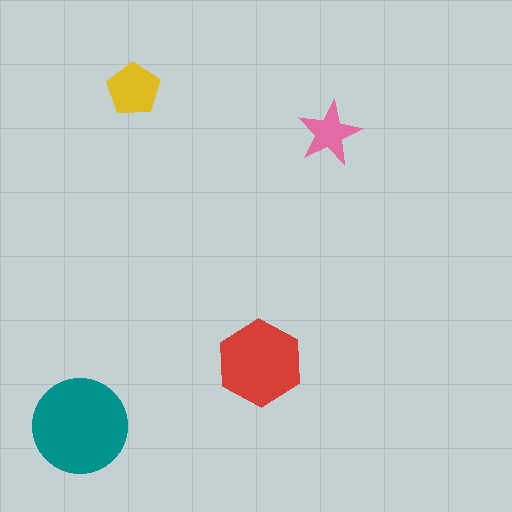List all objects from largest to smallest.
The teal circle, the red hexagon, the yellow pentagon, the pink star.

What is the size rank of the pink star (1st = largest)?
4th.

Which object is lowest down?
The teal circle is bottommost.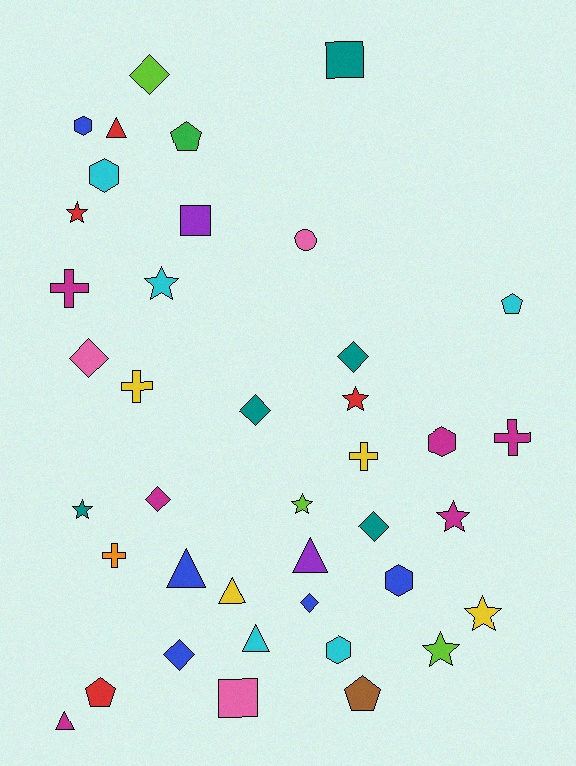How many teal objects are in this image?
There are 5 teal objects.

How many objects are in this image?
There are 40 objects.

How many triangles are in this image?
There are 6 triangles.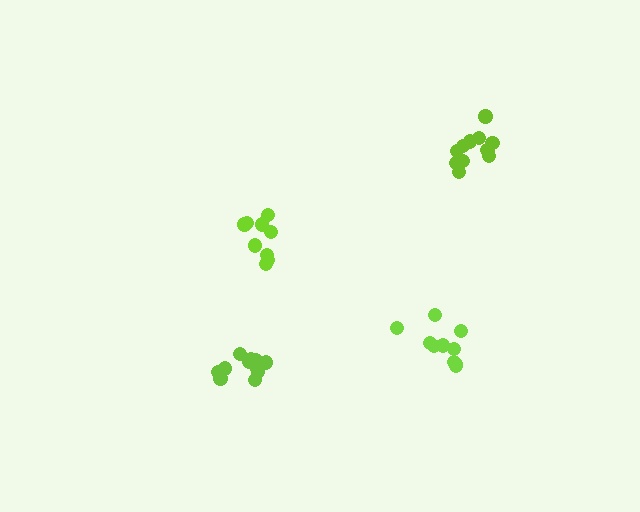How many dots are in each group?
Group 1: 10 dots, Group 2: 10 dots, Group 3: 11 dots, Group 4: 11 dots (42 total).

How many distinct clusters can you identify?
There are 4 distinct clusters.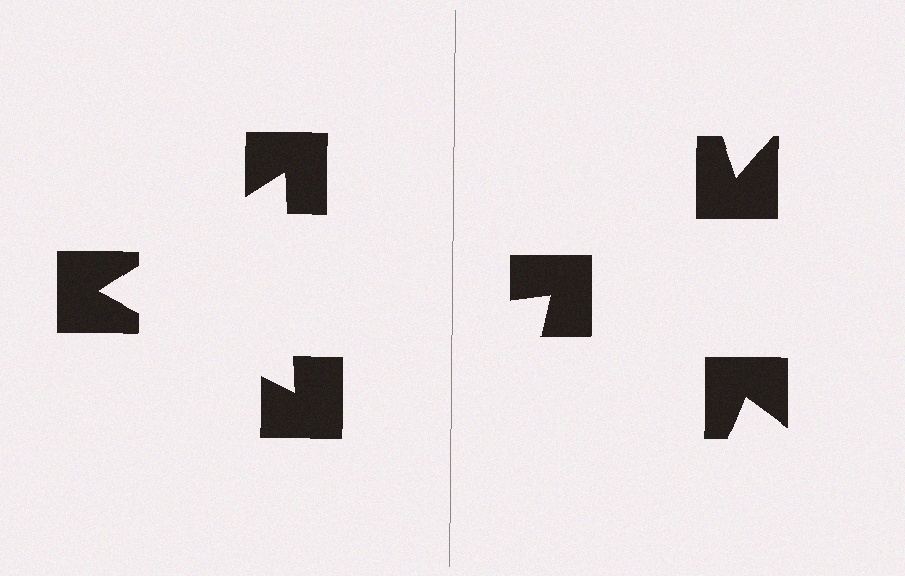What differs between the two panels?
The notched squares are positioned identically on both sides; only the wedge orientations differ. On the left they align to a triangle; on the right they are misaligned.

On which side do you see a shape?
An illusory triangle appears on the left side. On the right side the wedge cuts are rotated, so no coherent shape forms.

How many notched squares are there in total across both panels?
6 — 3 on each side.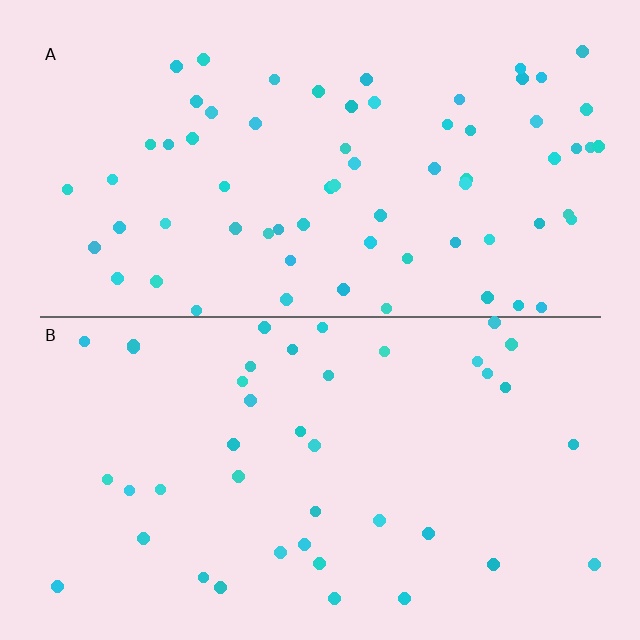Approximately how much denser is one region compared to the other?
Approximately 1.6× — region A over region B.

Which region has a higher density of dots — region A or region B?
A (the top).